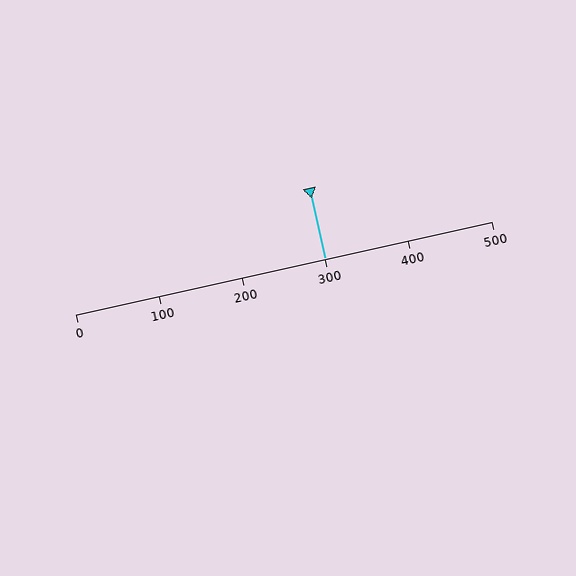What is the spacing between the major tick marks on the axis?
The major ticks are spaced 100 apart.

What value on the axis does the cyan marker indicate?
The marker indicates approximately 300.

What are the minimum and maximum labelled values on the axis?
The axis runs from 0 to 500.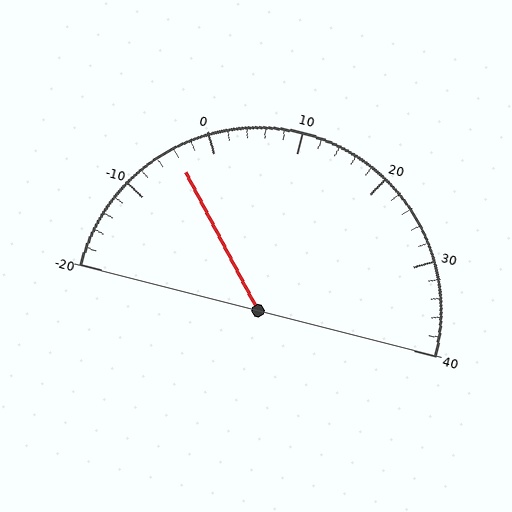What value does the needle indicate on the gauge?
The needle indicates approximately -4.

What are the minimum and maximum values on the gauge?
The gauge ranges from -20 to 40.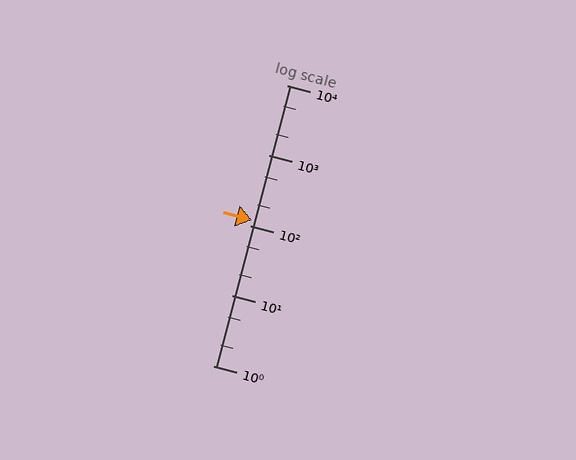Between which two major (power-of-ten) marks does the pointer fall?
The pointer is between 100 and 1000.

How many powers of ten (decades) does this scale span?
The scale spans 4 decades, from 1 to 10000.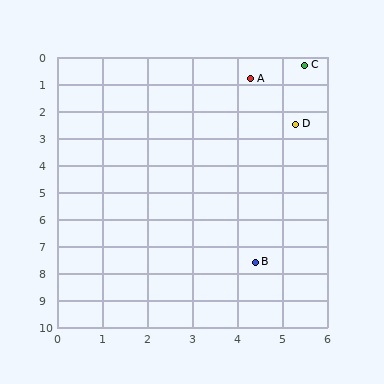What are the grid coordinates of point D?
Point D is at approximately (5.3, 2.5).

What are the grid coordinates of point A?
Point A is at approximately (4.3, 0.8).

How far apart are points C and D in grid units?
Points C and D are about 2.2 grid units apart.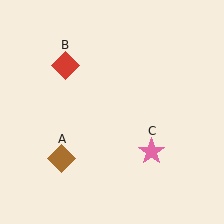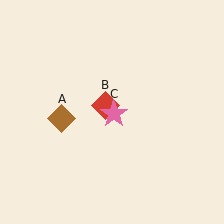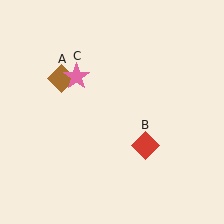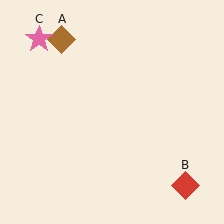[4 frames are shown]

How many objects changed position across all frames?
3 objects changed position: brown diamond (object A), red diamond (object B), pink star (object C).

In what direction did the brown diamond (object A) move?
The brown diamond (object A) moved up.